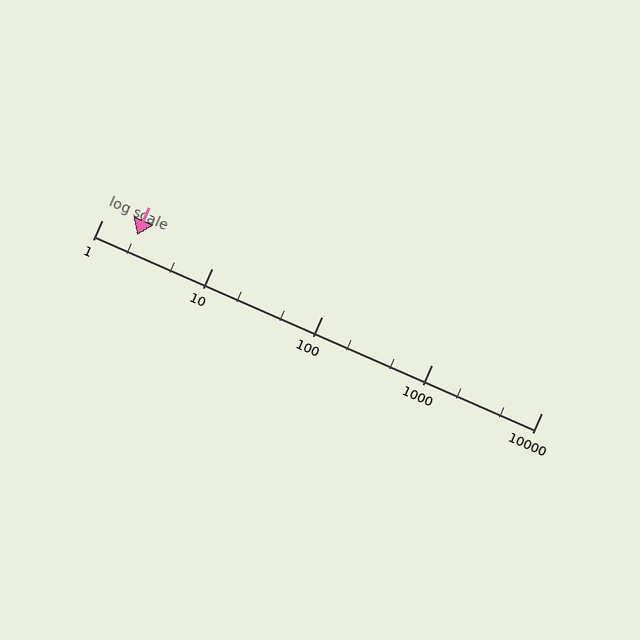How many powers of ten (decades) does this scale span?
The scale spans 4 decades, from 1 to 10000.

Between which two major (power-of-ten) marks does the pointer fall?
The pointer is between 1 and 10.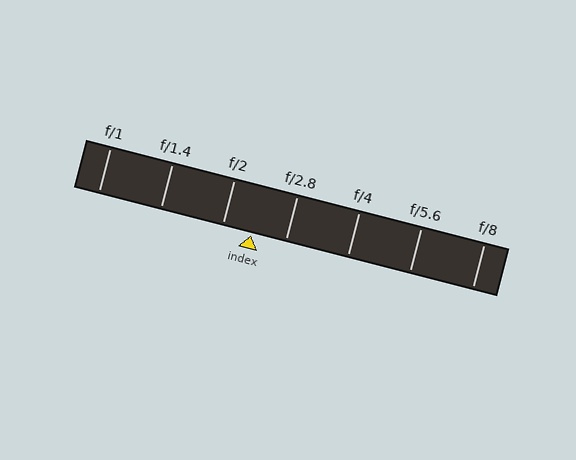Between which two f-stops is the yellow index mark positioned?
The index mark is between f/2 and f/2.8.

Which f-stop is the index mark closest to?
The index mark is closest to f/2.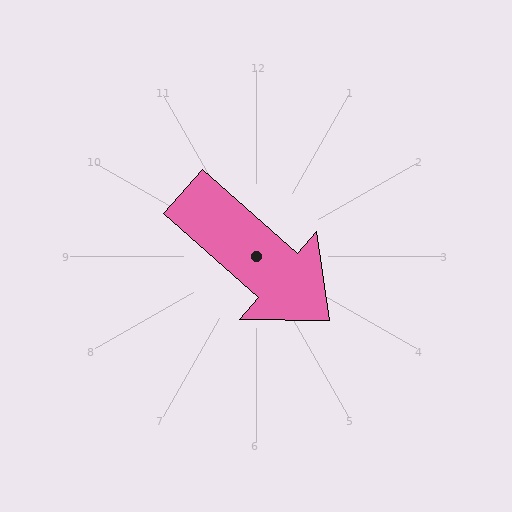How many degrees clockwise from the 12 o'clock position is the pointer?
Approximately 131 degrees.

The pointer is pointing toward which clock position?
Roughly 4 o'clock.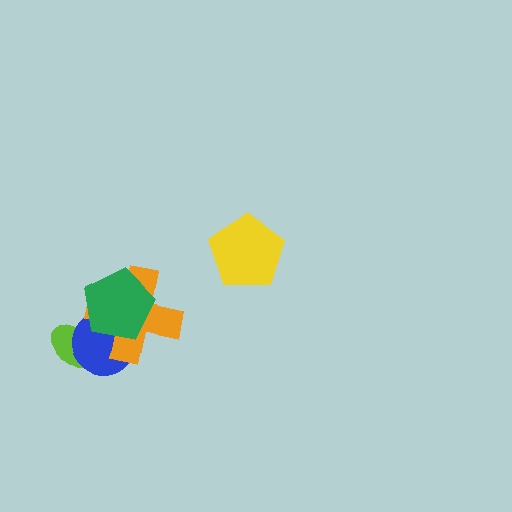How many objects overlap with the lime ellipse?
1 object overlaps with the lime ellipse.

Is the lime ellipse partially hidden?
Yes, it is partially covered by another shape.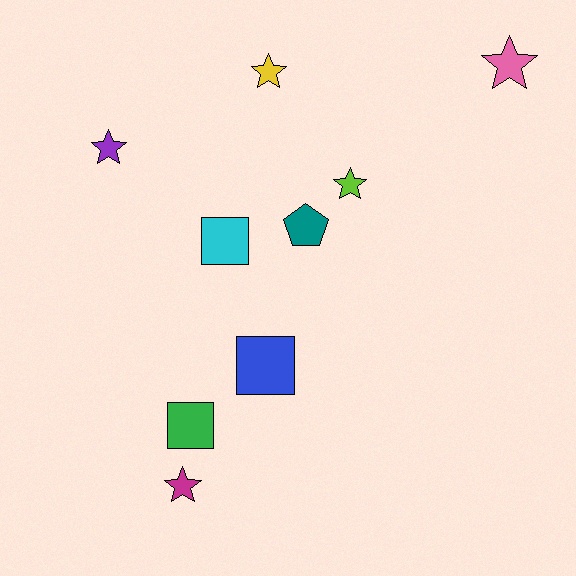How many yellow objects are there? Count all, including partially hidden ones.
There is 1 yellow object.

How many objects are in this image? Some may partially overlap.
There are 9 objects.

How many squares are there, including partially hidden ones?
There are 3 squares.